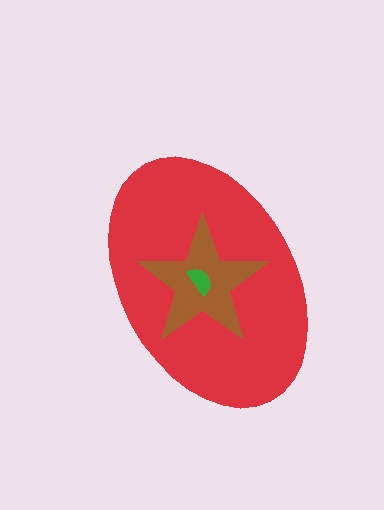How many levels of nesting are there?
3.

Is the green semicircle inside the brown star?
Yes.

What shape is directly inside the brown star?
The green semicircle.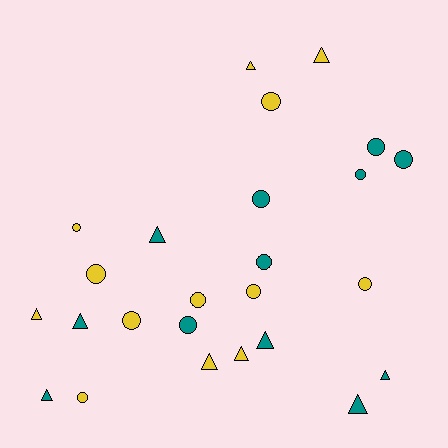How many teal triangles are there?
There are 6 teal triangles.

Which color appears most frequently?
Yellow, with 13 objects.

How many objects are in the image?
There are 25 objects.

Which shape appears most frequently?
Circle, with 14 objects.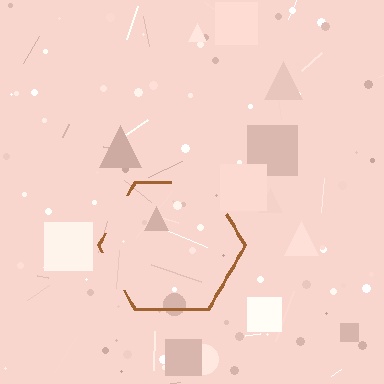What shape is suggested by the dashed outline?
The dashed outline suggests a hexagon.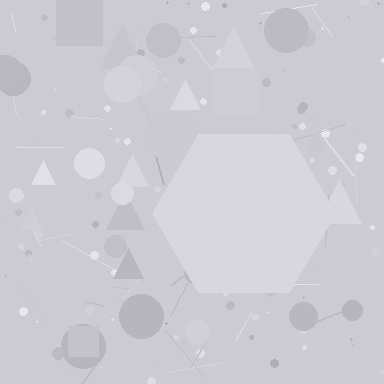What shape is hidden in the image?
A hexagon is hidden in the image.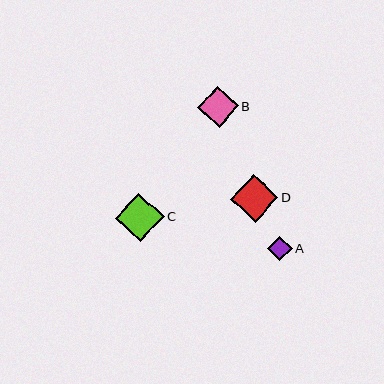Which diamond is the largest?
Diamond C is the largest with a size of approximately 49 pixels.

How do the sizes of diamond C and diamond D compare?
Diamond C and diamond D are approximately the same size.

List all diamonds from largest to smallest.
From largest to smallest: C, D, B, A.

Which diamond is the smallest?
Diamond A is the smallest with a size of approximately 24 pixels.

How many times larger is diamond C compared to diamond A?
Diamond C is approximately 2.0 times the size of diamond A.